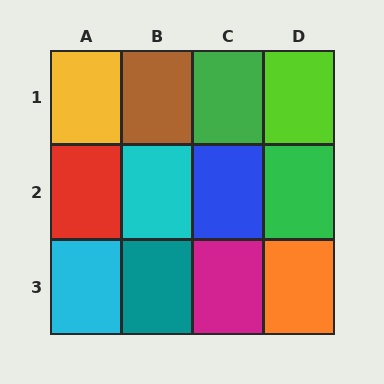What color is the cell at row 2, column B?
Cyan.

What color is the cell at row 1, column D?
Lime.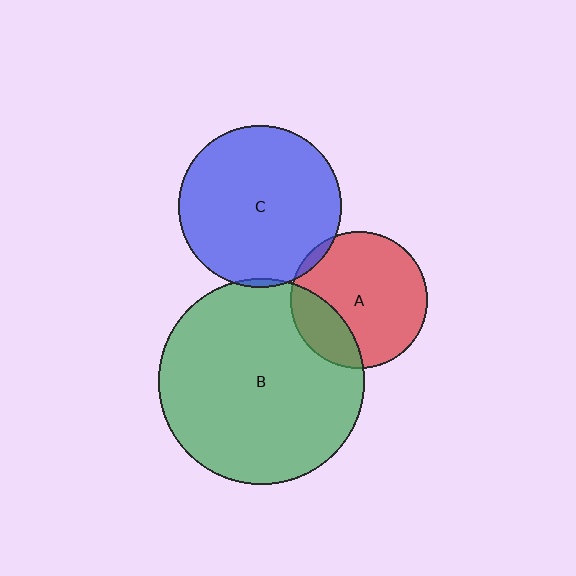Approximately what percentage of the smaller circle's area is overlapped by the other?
Approximately 5%.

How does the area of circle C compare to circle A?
Approximately 1.4 times.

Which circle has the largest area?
Circle B (green).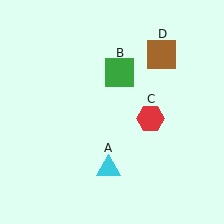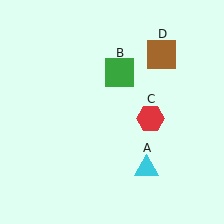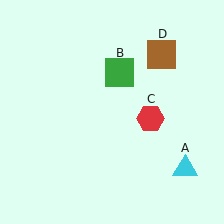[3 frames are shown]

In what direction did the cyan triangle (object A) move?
The cyan triangle (object A) moved right.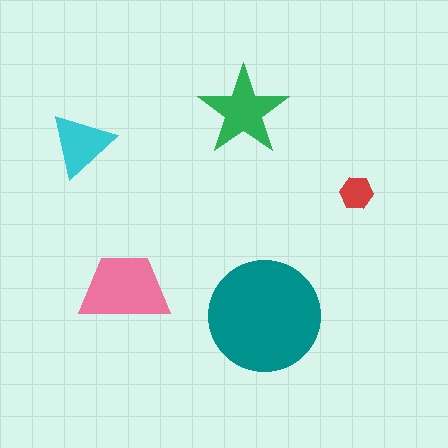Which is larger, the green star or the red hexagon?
The green star.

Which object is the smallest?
The red hexagon.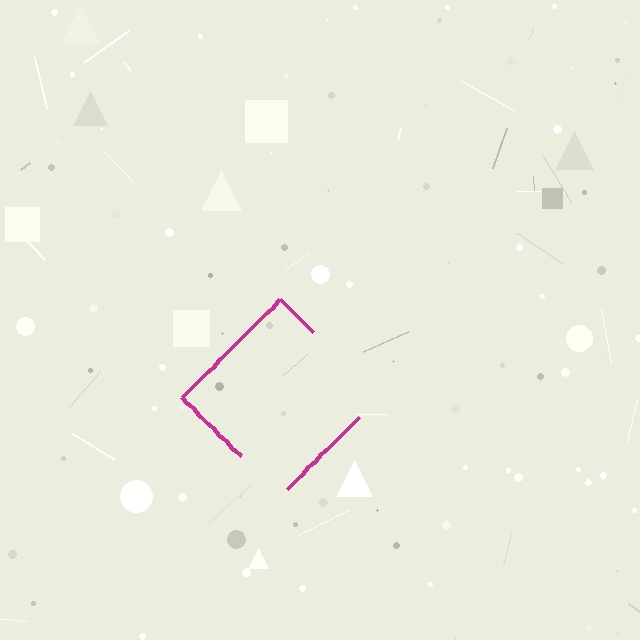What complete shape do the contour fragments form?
The contour fragments form a diamond.